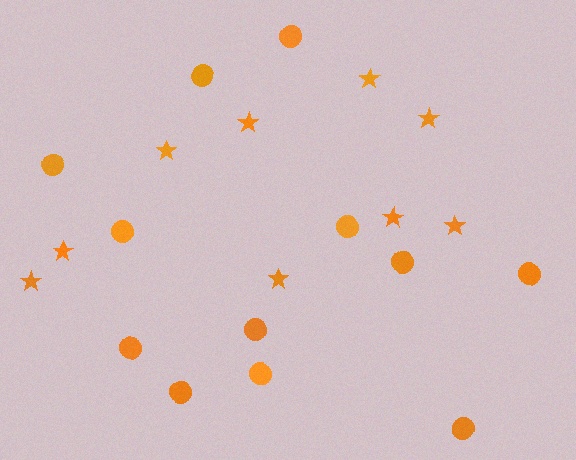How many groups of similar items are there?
There are 2 groups: one group of circles (12) and one group of stars (9).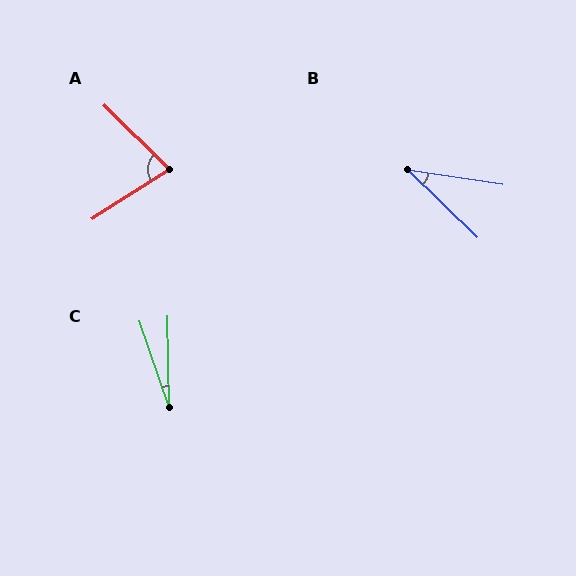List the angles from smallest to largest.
C (18°), B (36°), A (77°).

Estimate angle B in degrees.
Approximately 36 degrees.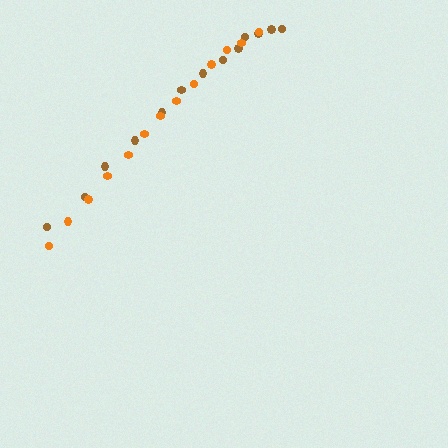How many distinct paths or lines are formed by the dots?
There are 2 distinct paths.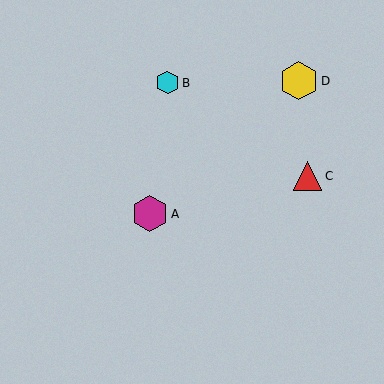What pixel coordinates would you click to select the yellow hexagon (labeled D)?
Click at (299, 81) to select the yellow hexagon D.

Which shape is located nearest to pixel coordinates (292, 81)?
The yellow hexagon (labeled D) at (299, 81) is nearest to that location.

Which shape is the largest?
The yellow hexagon (labeled D) is the largest.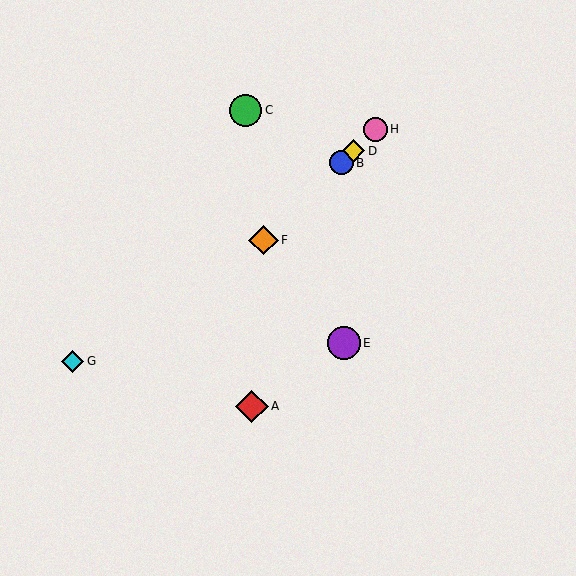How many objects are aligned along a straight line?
4 objects (B, D, F, H) are aligned along a straight line.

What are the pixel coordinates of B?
Object B is at (341, 163).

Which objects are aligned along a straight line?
Objects B, D, F, H are aligned along a straight line.